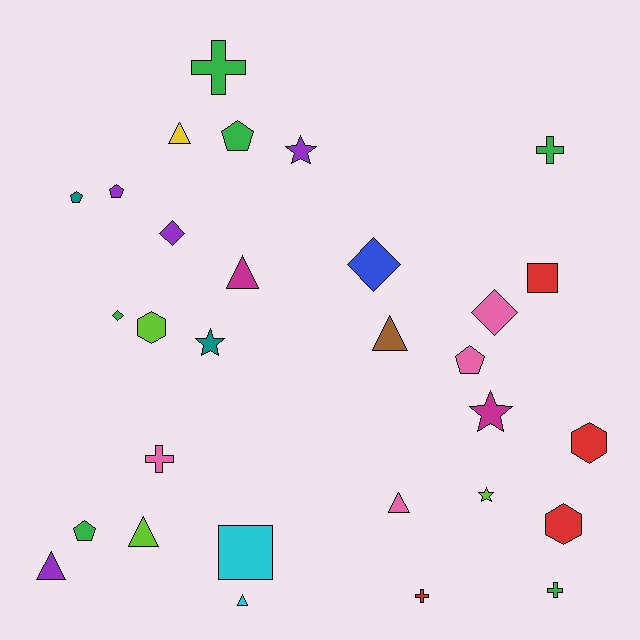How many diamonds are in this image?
There are 4 diamonds.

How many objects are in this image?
There are 30 objects.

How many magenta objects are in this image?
There are 2 magenta objects.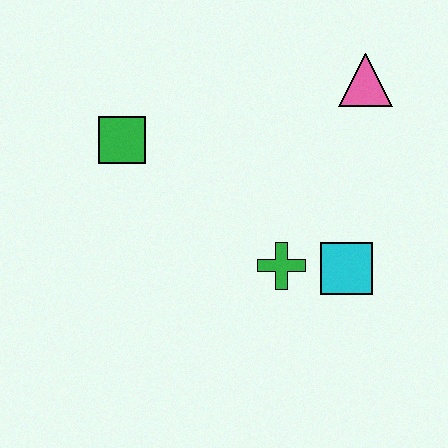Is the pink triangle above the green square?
Yes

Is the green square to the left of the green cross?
Yes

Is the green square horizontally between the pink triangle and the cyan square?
No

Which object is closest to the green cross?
The cyan square is closest to the green cross.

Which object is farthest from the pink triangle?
The green square is farthest from the pink triangle.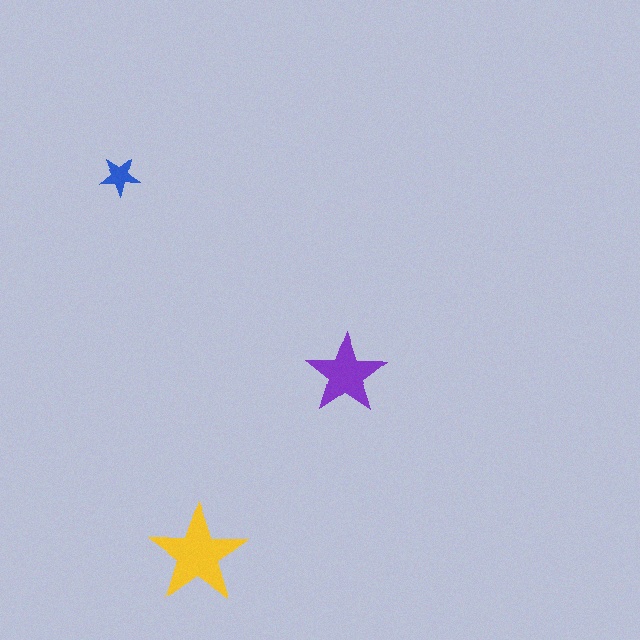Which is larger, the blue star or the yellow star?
The yellow one.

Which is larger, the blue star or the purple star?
The purple one.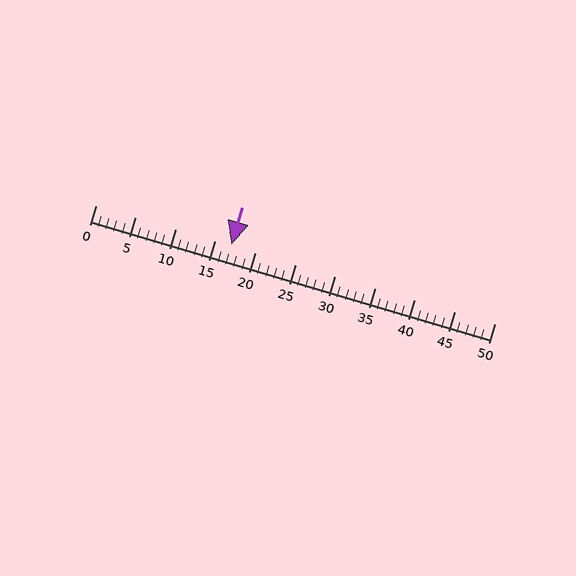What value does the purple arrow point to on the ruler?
The purple arrow points to approximately 17.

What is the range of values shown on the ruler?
The ruler shows values from 0 to 50.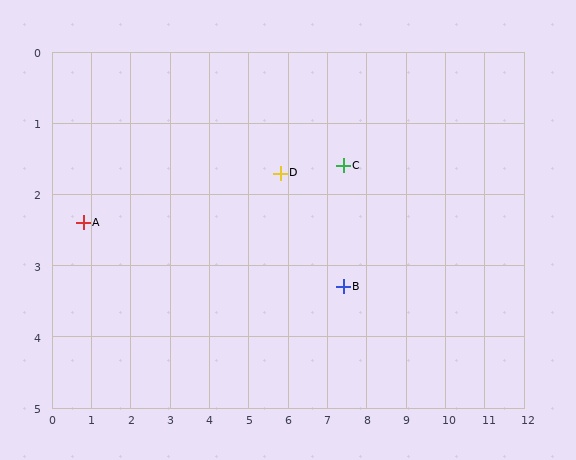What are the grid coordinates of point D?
Point D is at approximately (5.8, 1.7).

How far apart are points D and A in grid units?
Points D and A are about 5.0 grid units apart.